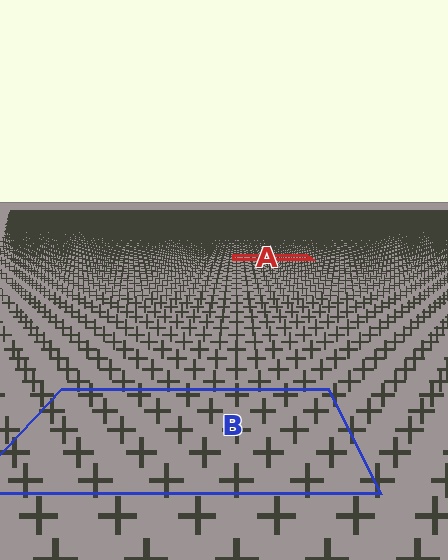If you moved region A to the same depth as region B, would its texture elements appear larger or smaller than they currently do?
They would appear larger. At a closer depth, the same texture elements are projected at a bigger on-screen size.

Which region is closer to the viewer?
Region B is closer. The texture elements there are larger and more spread out.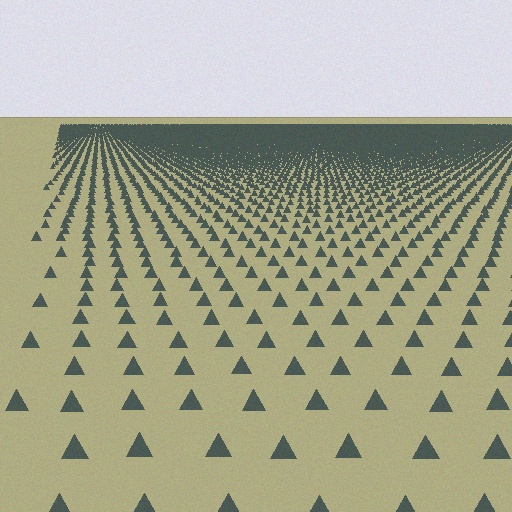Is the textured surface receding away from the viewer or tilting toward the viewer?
The surface is receding away from the viewer. Texture elements get smaller and denser toward the top.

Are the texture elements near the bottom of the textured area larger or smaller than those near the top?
Larger. Near the bottom, elements are closer to the viewer and appear at a bigger on-screen size.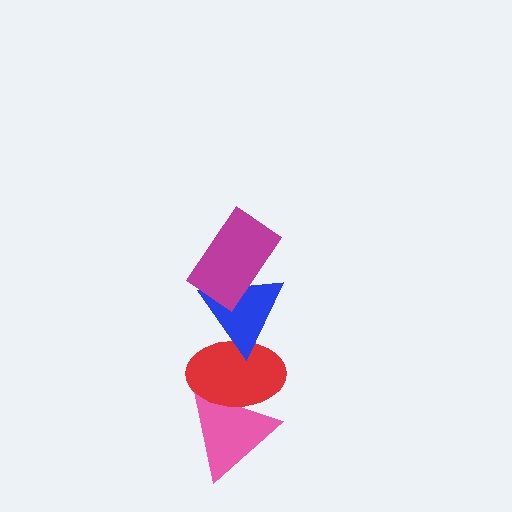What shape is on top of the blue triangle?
The magenta rectangle is on top of the blue triangle.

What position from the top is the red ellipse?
The red ellipse is 3rd from the top.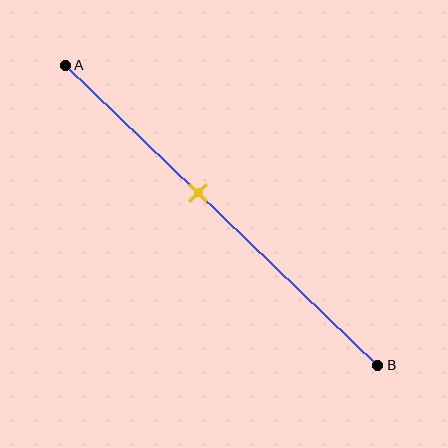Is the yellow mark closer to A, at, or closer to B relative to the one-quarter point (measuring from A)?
The yellow mark is closer to point B than the one-quarter point of segment AB.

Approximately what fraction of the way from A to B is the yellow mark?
The yellow mark is approximately 45% of the way from A to B.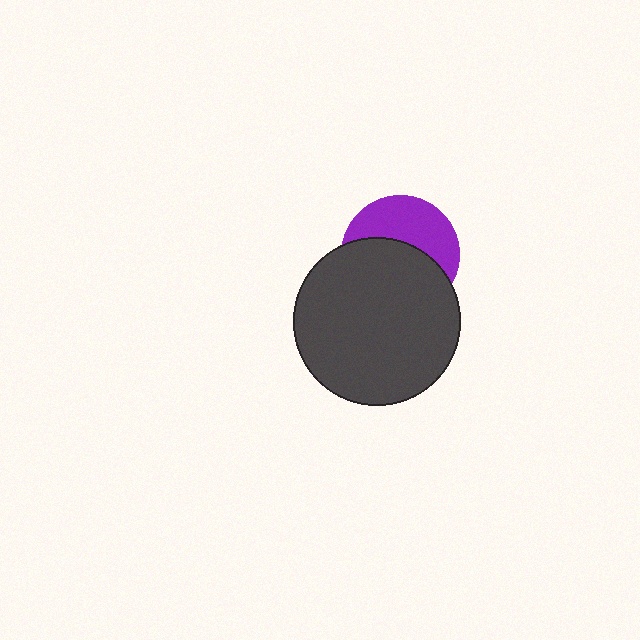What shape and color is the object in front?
The object in front is a dark gray circle.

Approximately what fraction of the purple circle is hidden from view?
Roughly 56% of the purple circle is hidden behind the dark gray circle.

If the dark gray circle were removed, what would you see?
You would see the complete purple circle.